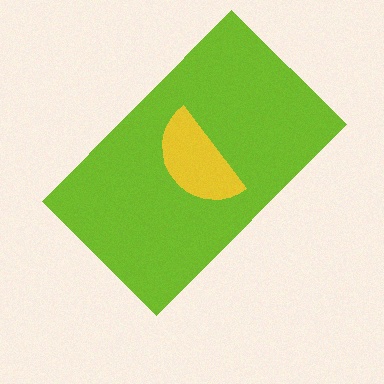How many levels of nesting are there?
2.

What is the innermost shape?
The yellow semicircle.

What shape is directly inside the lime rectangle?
The yellow semicircle.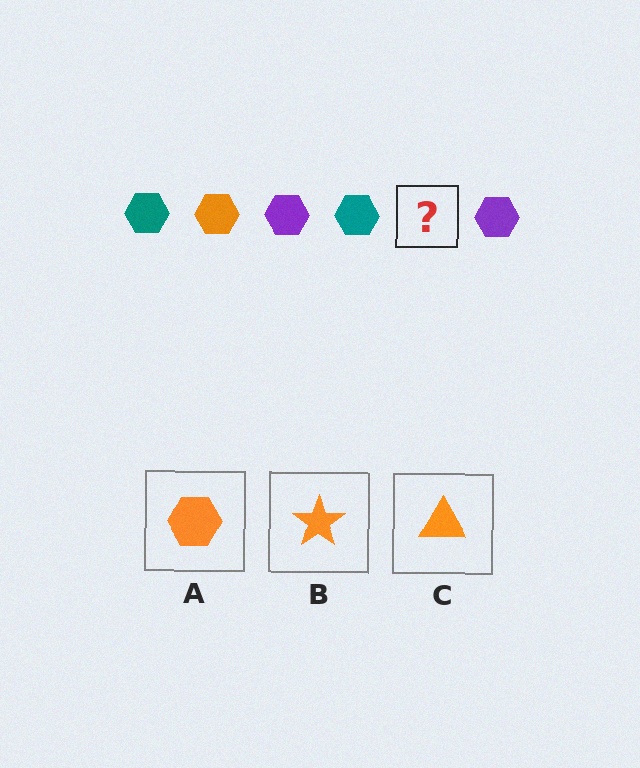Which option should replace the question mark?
Option A.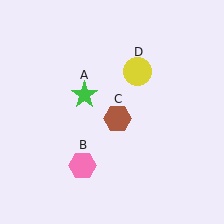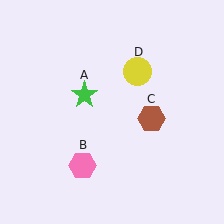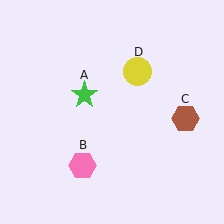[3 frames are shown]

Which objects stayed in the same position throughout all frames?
Green star (object A) and pink hexagon (object B) and yellow circle (object D) remained stationary.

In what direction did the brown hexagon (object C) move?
The brown hexagon (object C) moved right.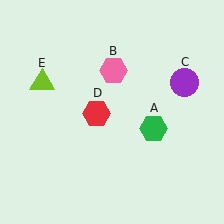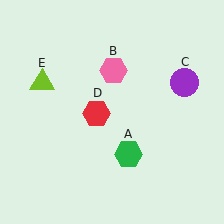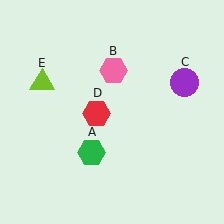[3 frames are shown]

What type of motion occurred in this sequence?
The green hexagon (object A) rotated clockwise around the center of the scene.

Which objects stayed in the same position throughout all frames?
Pink hexagon (object B) and purple circle (object C) and red hexagon (object D) and lime triangle (object E) remained stationary.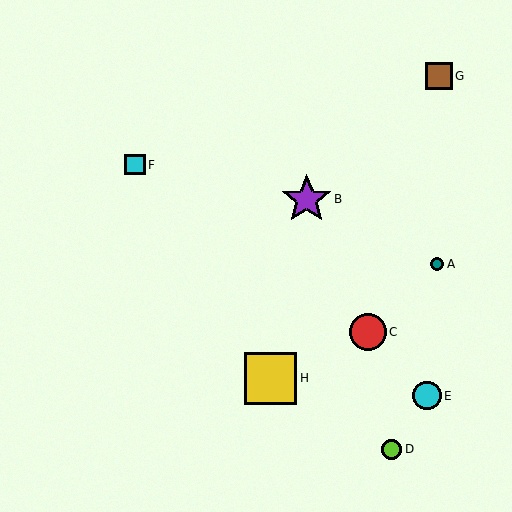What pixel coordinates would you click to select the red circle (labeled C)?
Click at (368, 332) to select the red circle C.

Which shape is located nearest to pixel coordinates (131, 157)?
The cyan square (labeled F) at (135, 165) is nearest to that location.